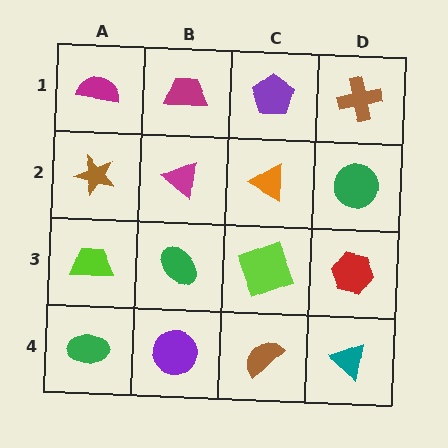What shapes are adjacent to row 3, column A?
A brown star (row 2, column A), a green ellipse (row 4, column A), a green ellipse (row 3, column B).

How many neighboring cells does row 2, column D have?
3.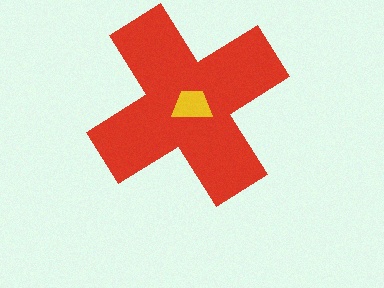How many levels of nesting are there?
2.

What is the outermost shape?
The red cross.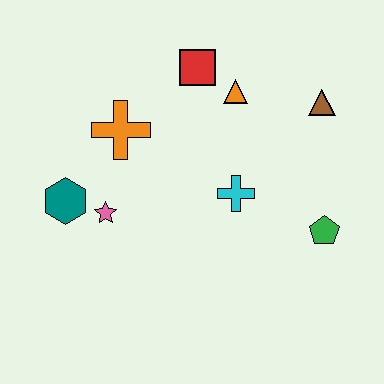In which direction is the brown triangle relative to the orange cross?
The brown triangle is to the right of the orange cross.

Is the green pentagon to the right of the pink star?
Yes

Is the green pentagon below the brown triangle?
Yes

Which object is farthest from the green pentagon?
The teal hexagon is farthest from the green pentagon.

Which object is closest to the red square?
The orange triangle is closest to the red square.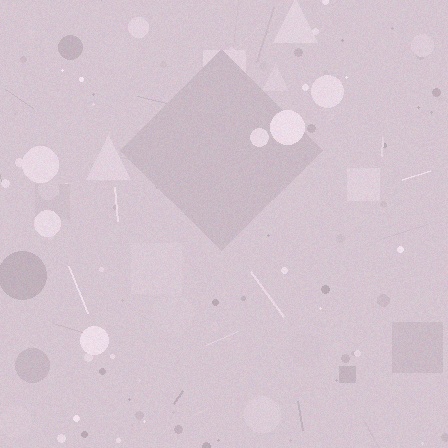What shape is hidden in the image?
A diamond is hidden in the image.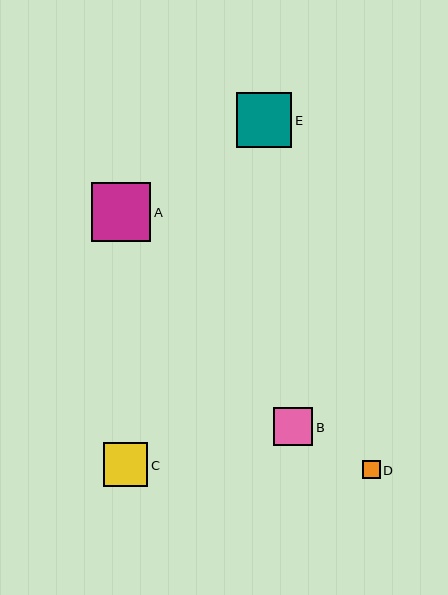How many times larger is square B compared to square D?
Square B is approximately 2.2 times the size of square D.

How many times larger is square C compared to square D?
Square C is approximately 2.5 times the size of square D.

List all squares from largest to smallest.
From largest to smallest: A, E, C, B, D.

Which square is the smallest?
Square D is the smallest with a size of approximately 18 pixels.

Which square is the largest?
Square A is the largest with a size of approximately 59 pixels.